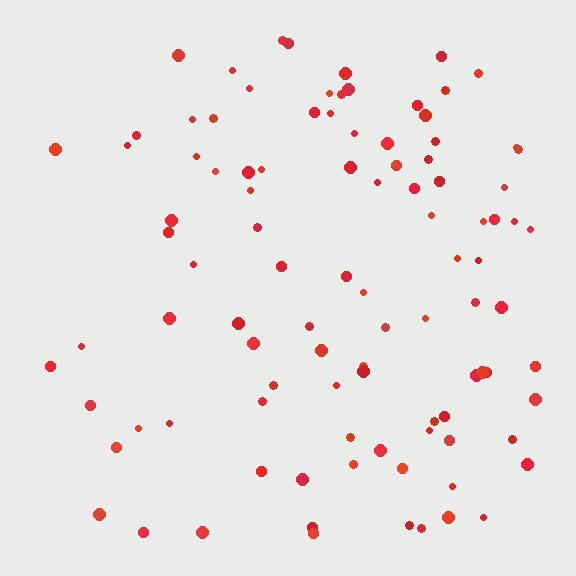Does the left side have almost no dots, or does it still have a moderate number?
Still a moderate number, just noticeably fewer than the right.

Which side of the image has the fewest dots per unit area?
The left.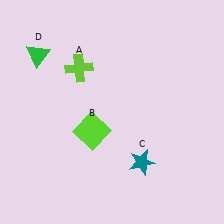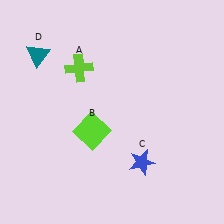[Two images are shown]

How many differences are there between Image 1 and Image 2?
There are 2 differences between the two images.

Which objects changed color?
C changed from teal to blue. D changed from green to teal.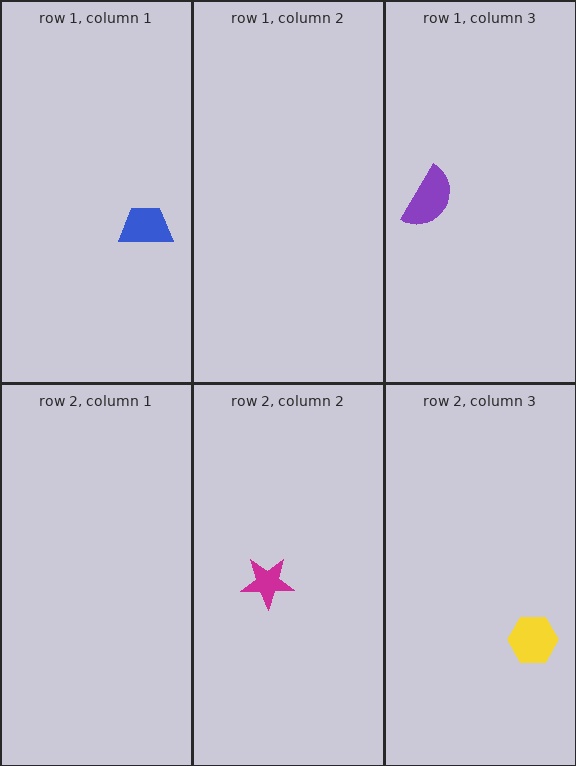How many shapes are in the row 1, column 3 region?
1.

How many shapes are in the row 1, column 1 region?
1.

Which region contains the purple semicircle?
The row 1, column 3 region.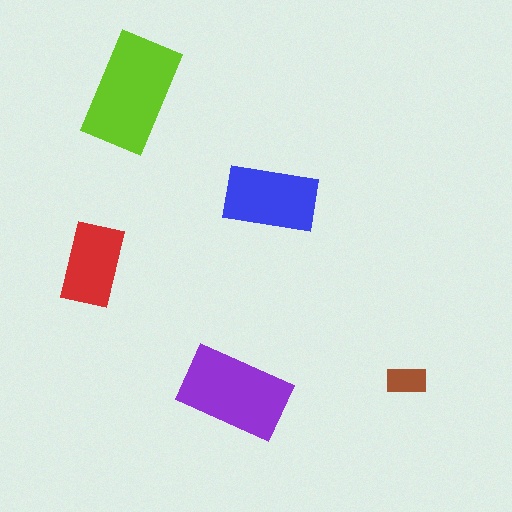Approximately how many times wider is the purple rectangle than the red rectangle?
About 1.5 times wider.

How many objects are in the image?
There are 5 objects in the image.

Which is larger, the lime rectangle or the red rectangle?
The lime one.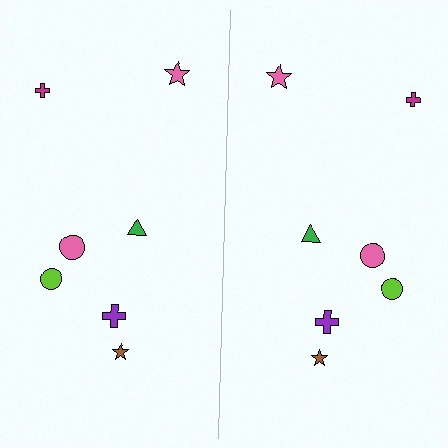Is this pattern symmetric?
Yes, this pattern has bilateral (reflection) symmetry.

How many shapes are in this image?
There are 14 shapes in this image.